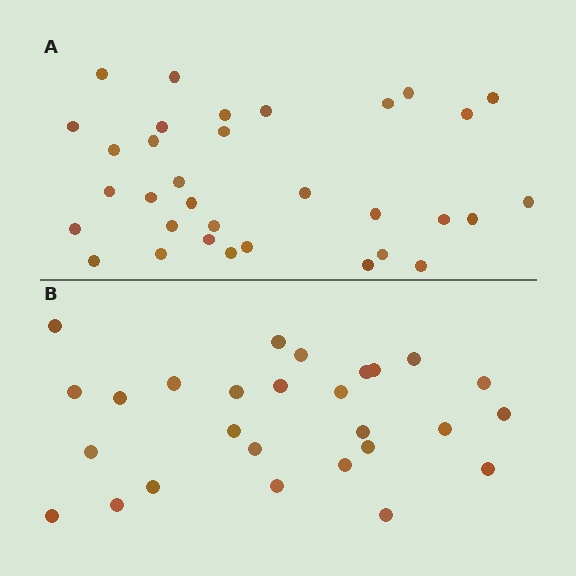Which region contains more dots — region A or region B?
Region A (the top region) has more dots.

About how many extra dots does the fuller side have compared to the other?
Region A has about 6 more dots than region B.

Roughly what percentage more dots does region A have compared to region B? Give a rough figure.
About 20% more.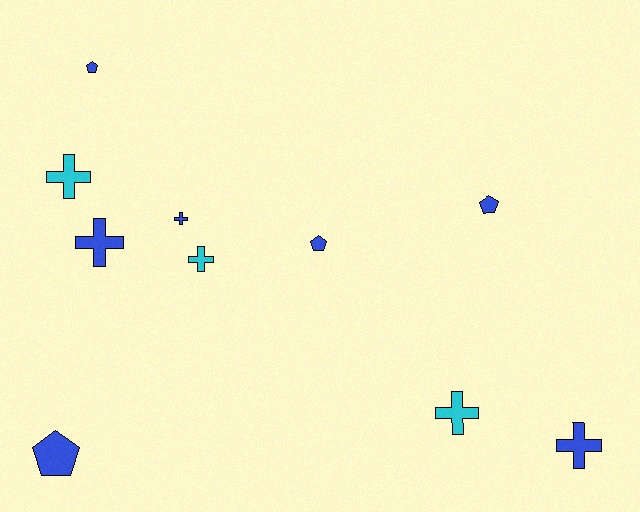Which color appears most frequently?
Blue, with 7 objects.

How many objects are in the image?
There are 10 objects.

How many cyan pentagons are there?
There are no cyan pentagons.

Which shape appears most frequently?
Cross, with 6 objects.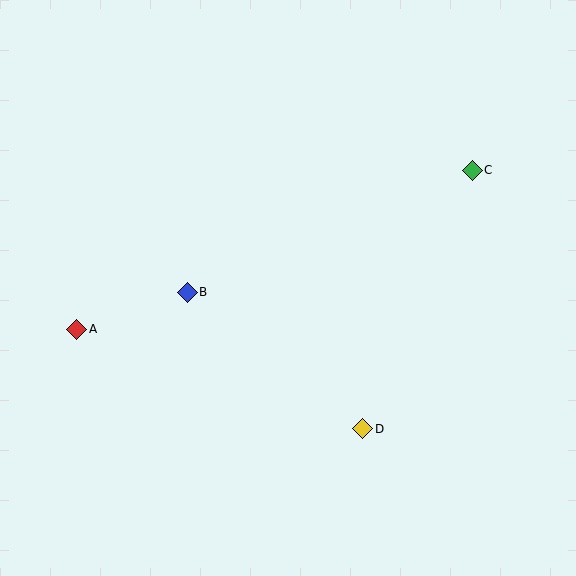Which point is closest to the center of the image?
Point B at (187, 292) is closest to the center.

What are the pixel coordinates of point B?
Point B is at (187, 292).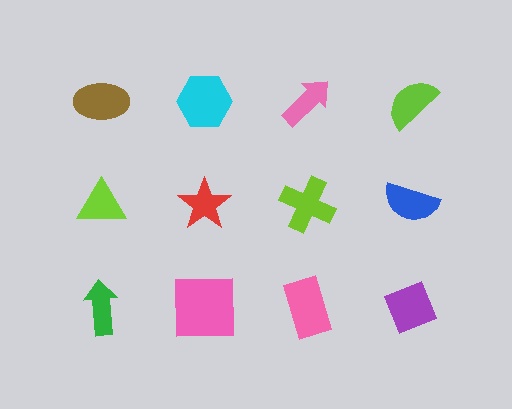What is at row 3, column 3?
A pink rectangle.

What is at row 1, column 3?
A pink arrow.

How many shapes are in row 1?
4 shapes.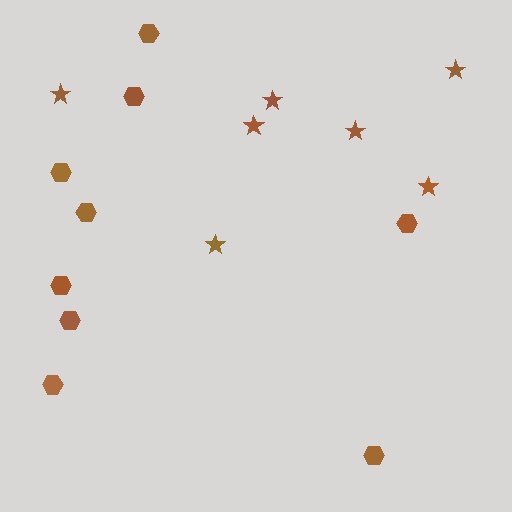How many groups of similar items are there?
There are 2 groups: one group of stars (7) and one group of hexagons (9).